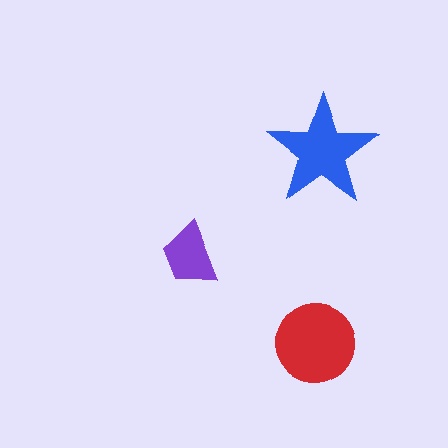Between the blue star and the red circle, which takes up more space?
The red circle.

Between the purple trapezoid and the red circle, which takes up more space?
The red circle.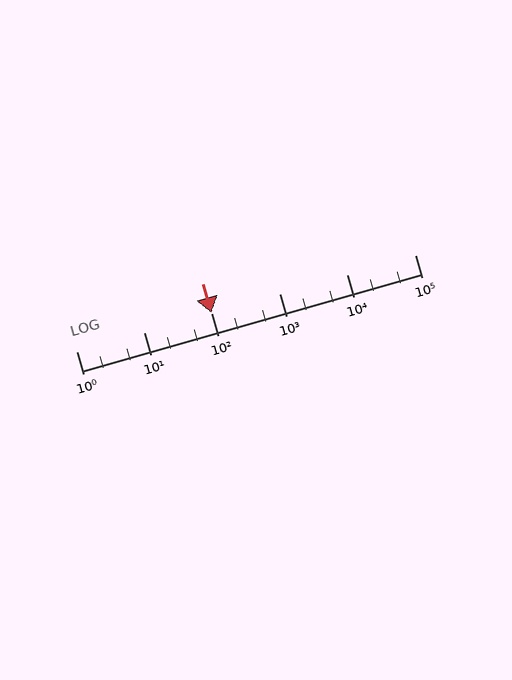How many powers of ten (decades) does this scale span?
The scale spans 5 decades, from 1 to 100000.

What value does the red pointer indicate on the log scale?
The pointer indicates approximately 100.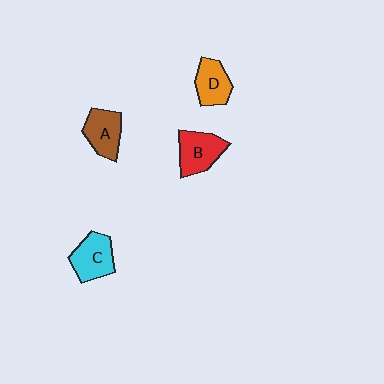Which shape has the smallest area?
Shape D (orange).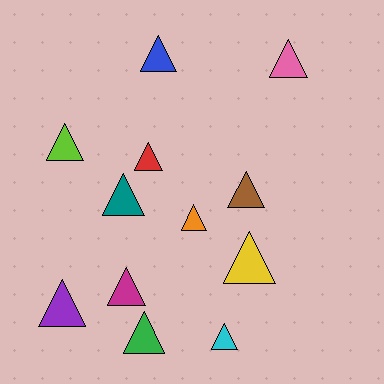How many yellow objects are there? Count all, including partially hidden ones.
There is 1 yellow object.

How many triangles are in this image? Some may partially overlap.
There are 12 triangles.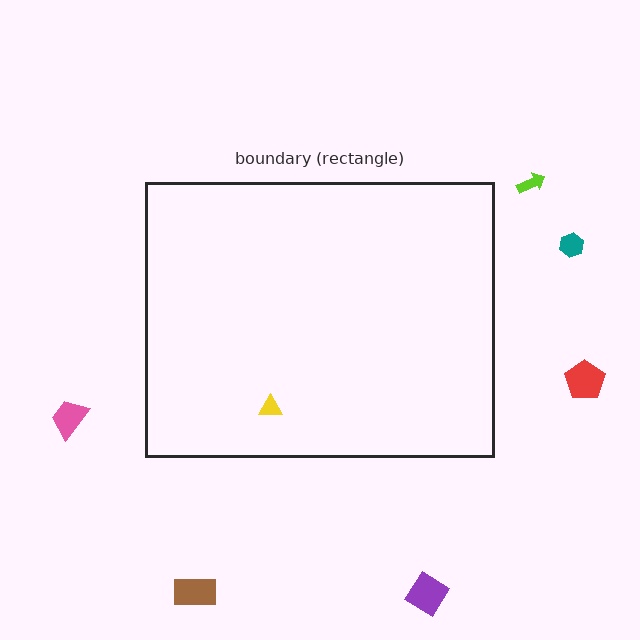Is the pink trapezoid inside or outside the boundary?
Outside.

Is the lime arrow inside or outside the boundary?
Outside.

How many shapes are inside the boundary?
1 inside, 6 outside.